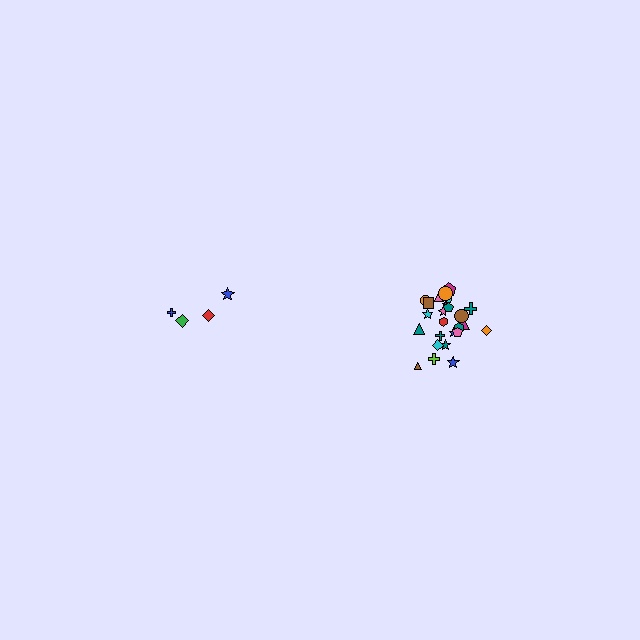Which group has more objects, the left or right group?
The right group.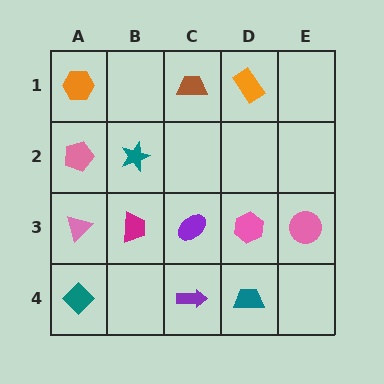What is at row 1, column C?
A brown trapezoid.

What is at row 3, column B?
A magenta trapezoid.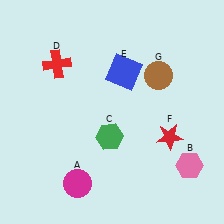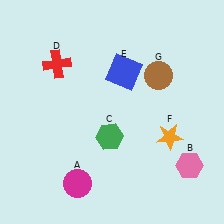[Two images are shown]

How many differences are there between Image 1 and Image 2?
There is 1 difference between the two images.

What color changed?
The star (F) changed from red in Image 1 to orange in Image 2.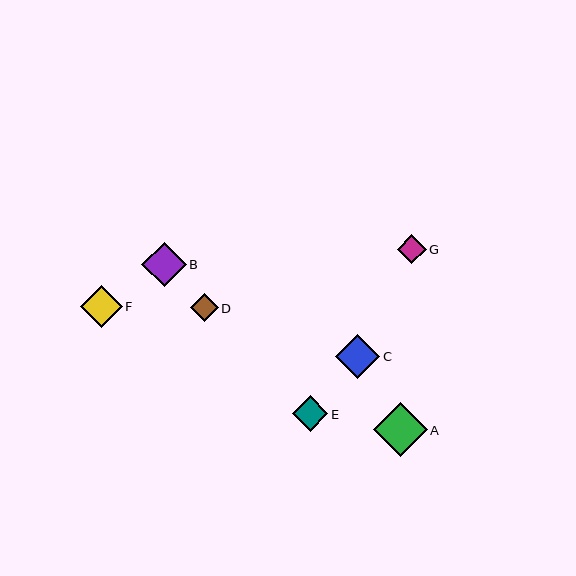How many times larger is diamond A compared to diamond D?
Diamond A is approximately 1.9 times the size of diamond D.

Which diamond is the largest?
Diamond A is the largest with a size of approximately 54 pixels.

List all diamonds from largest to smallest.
From largest to smallest: A, C, B, F, E, G, D.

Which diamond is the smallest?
Diamond D is the smallest with a size of approximately 28 pixels.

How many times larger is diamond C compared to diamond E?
Diamond C is approximately 1.3 times the size of diamond E.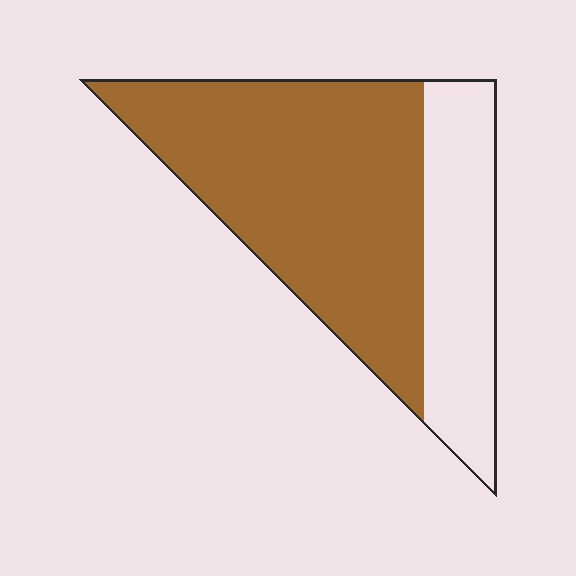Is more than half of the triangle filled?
Yes.